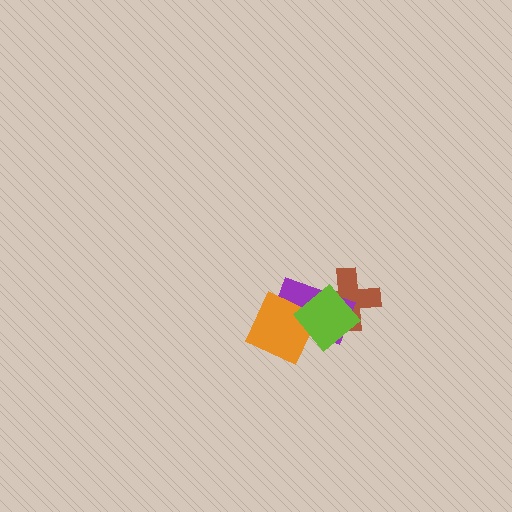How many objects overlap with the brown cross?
2 objects overlap with the brown cross.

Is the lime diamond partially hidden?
No, no other shape covers it.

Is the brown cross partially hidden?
Yes, it is partially covered by another shape.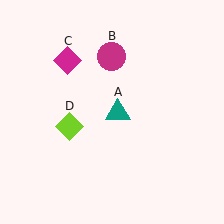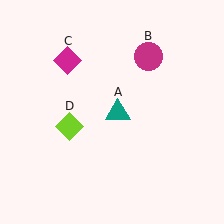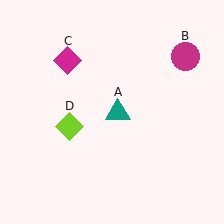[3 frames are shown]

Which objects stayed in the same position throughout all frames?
Teal triangle (object A) and magenta diamond (object C) and lime diamond (object D) remained stationary.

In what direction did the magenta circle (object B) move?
The magenta circle (object B) moved right.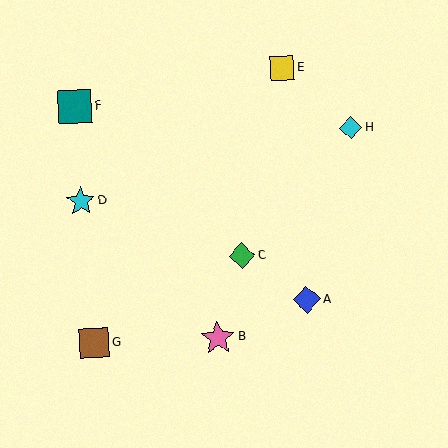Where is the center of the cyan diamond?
The center of the cyan diamond is at (351, 128).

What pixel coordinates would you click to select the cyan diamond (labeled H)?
Click at (351, 128) to select the cyan diamond H.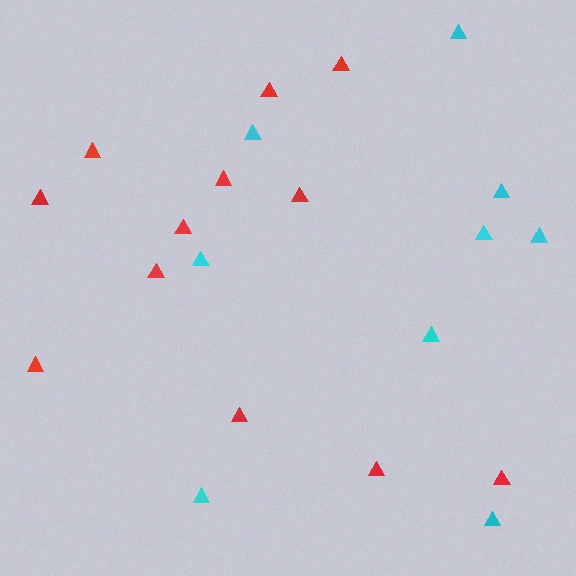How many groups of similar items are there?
There are 2 groups: one group of red triangles (12) and one group of cyan triangles (9).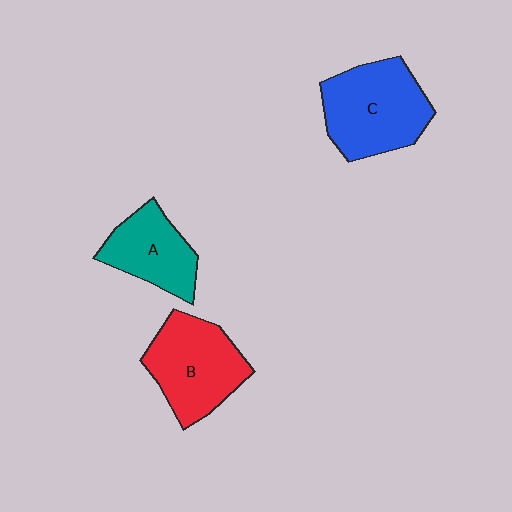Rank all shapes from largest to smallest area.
From largest to smallest: C (blue), B (red), A (teal).